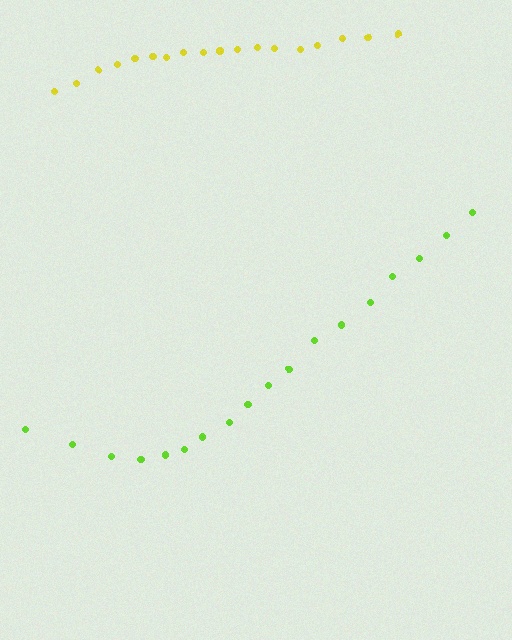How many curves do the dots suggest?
There are 2 distinct paths.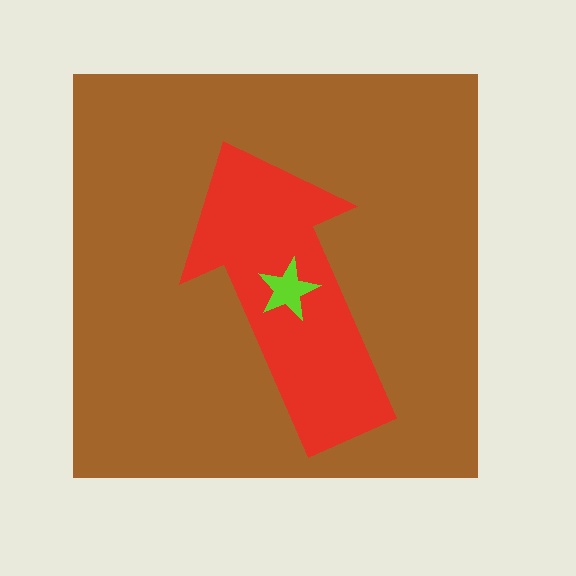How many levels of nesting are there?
3.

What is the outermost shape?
The brown square.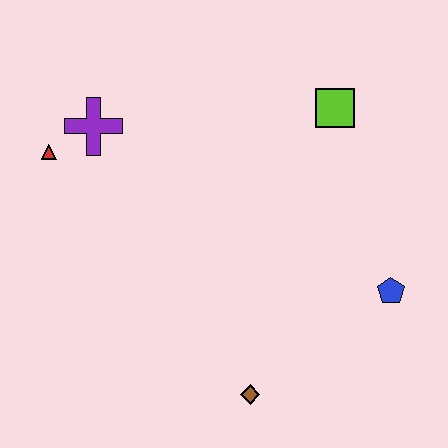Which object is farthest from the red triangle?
The blue pentagon is farthest from the red triangle.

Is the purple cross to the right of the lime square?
No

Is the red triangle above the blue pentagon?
Yes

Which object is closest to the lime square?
The blue pentagon is closest to the lime square.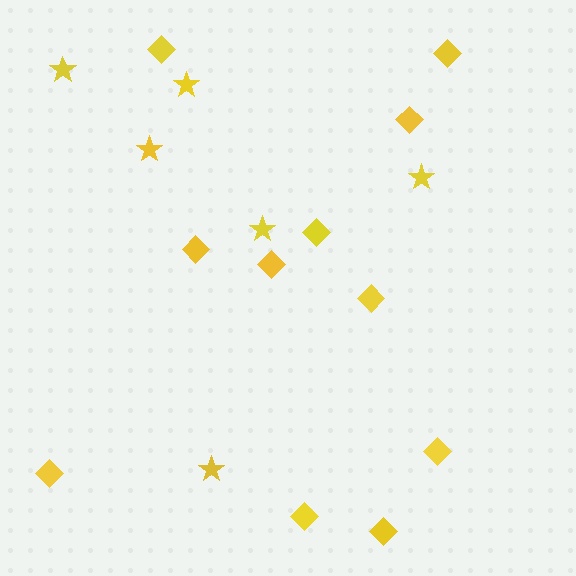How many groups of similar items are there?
There are 2 groups: one group of diamonds (11) and one group of stars (6).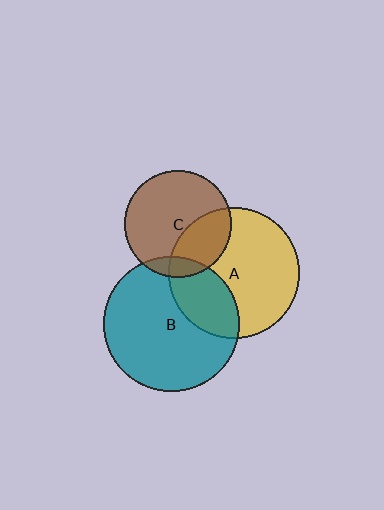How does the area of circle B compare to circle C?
Approximately 1.6 times.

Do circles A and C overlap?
Yes.